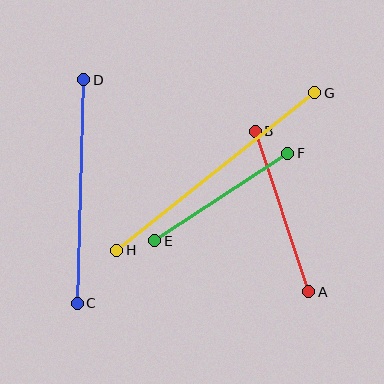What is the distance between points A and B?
The distance is approximately 169 pixels.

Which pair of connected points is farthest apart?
Points G and H are farthest apart.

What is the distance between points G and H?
The distance is approximately 253 pixels.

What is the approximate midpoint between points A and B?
The midpoint is at approximately (282, 212) pixels.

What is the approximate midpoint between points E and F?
The midpoint is at approximately (221, 197) pixels.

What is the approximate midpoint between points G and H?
The midpoint is at approximately (216, 172) pixels.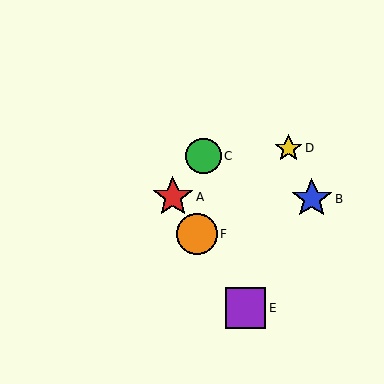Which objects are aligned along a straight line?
Objects A, E, F are aligned along a straight line.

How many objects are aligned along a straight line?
3 objects (A, E, F) are aligned along a straight line.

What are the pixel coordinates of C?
Object C is at (204, 156).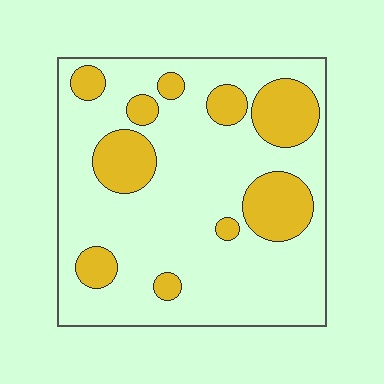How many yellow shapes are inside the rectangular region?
10.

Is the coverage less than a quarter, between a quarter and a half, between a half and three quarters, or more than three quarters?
Less than a quarter.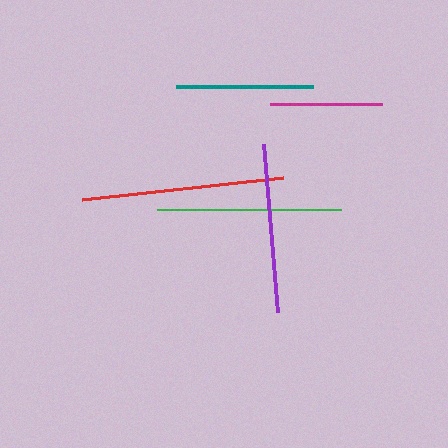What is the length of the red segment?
The red segment is approximately 202 pixels long.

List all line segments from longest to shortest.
From longest to shortest: red, green, purple, teal, magenta.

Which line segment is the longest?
The red line is the longest at approximately 202 pixels.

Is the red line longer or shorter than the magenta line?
The red line is longer than the magenta line.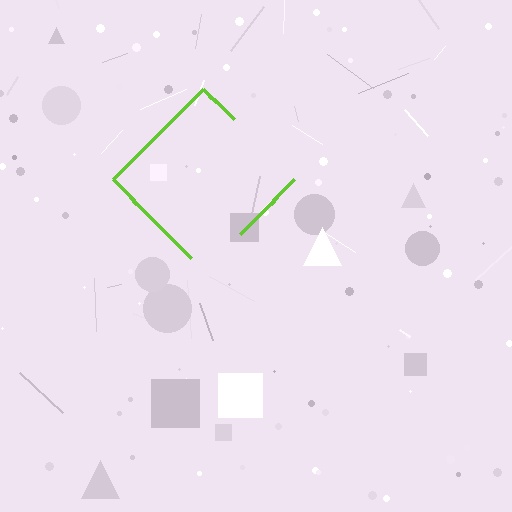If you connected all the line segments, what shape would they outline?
They would outline a diamond.